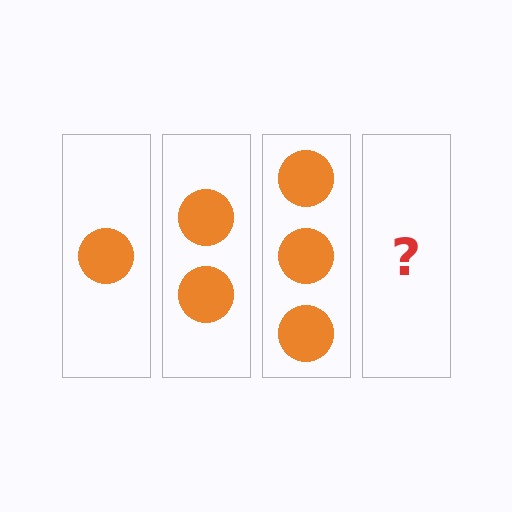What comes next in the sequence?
The next element should be 4 circles.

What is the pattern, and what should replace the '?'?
The pattern is that each step adds one more circle. The '?' should be 4 circles.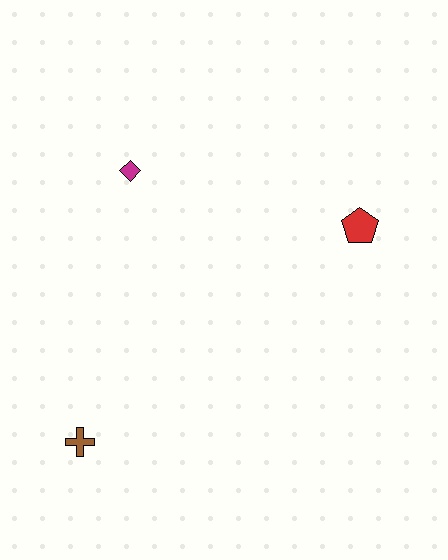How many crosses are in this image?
There is 1 cross.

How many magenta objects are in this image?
There is 1 magenta object.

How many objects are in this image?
There are 3 objects.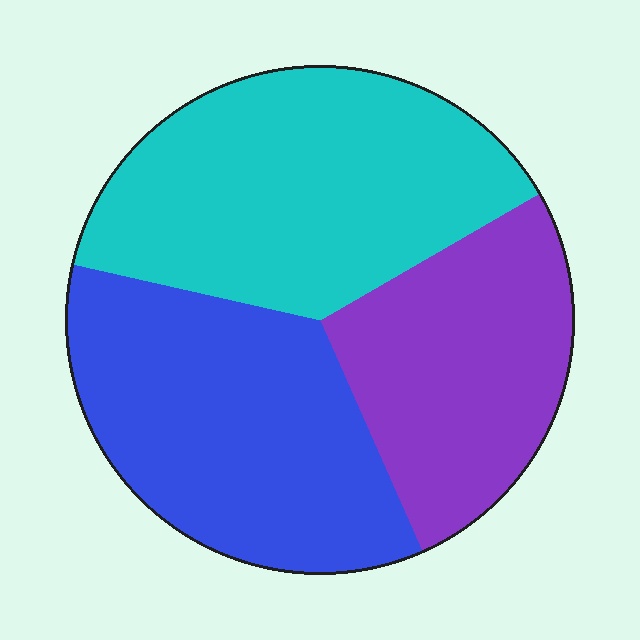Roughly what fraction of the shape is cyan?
Cyan takes up about three eighths (3/8) of the shape.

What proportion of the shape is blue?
Blue covers about 35% of the shape.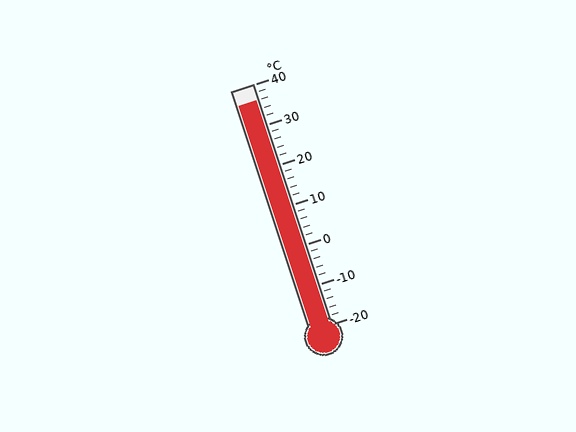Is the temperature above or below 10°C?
The temperature is above 10°C.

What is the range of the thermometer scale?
The thermometer scale ranges from -20°C to 40°C.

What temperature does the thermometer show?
The thermometer shows approximately 36°C.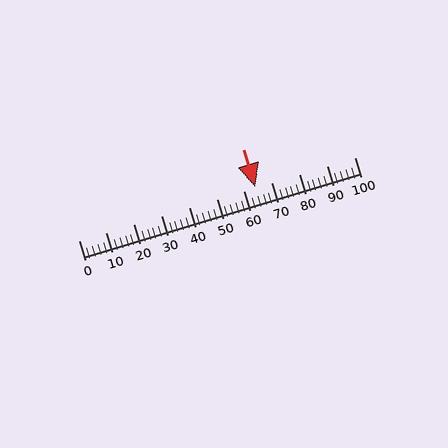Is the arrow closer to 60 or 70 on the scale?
The arrow is closer to 60.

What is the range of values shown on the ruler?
The ruler shows values from 0 to 100.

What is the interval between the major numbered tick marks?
The major tick marks are spaced 10 units apart.